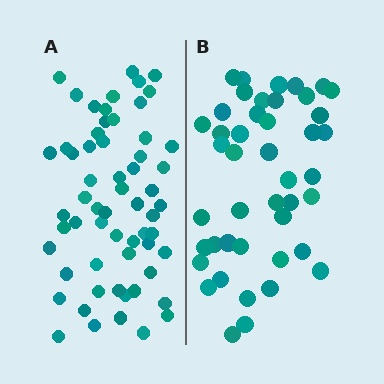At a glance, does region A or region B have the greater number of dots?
Region A (the left region) has more dots.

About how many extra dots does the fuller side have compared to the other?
Region A has approximately 15 more dots than region B.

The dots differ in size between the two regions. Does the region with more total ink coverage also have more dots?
No. Region B has more total ink coverage because its dots are larger, but region A actually contains more individual dots. Total area can be misleading — the number of items is what matters here.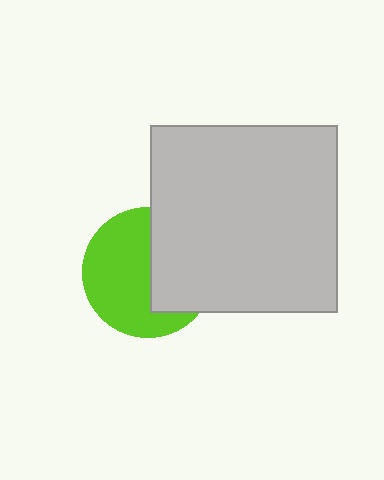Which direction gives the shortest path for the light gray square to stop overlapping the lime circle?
Moving right gives the shortest separation.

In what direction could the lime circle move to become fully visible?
The lime circle could move left. That would shift it out from behind the light gray square entirely.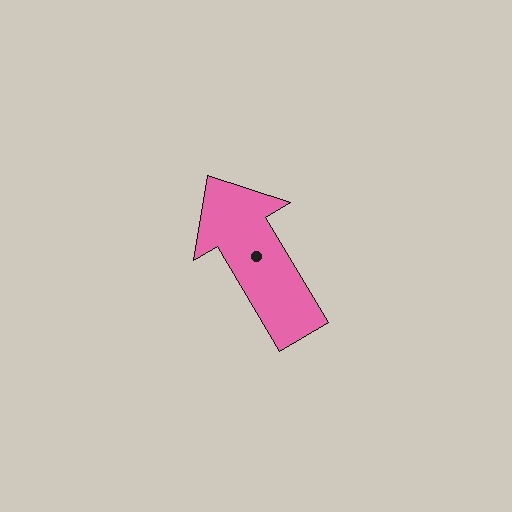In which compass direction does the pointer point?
Northwest.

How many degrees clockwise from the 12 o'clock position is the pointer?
Approximately 329 degrees.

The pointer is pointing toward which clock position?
Roughly 11 o'clock.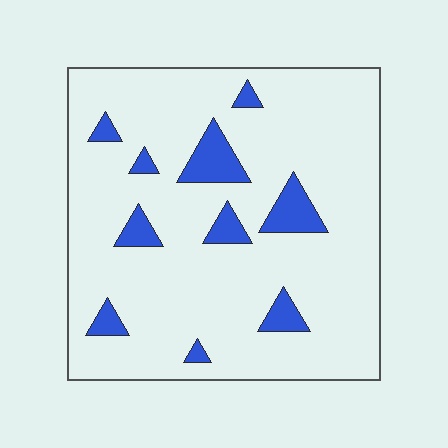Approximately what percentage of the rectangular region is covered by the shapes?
Approximately 10%.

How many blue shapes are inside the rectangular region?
10.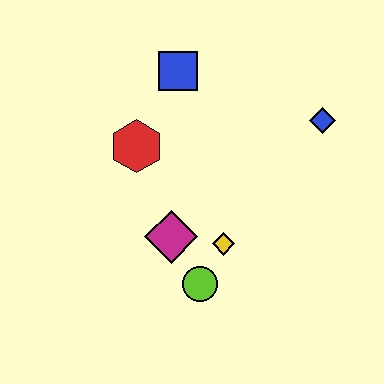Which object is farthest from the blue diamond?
The lime circle is farthest from the blue diamond.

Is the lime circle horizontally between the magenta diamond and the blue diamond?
Yes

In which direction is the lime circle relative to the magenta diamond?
The lime circle is below the magenta diamond.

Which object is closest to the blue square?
The red hexagon is closest to the blue square.